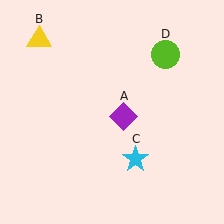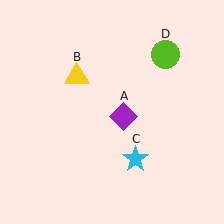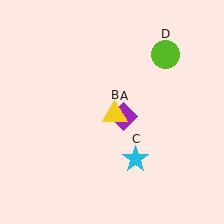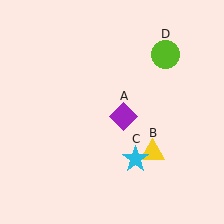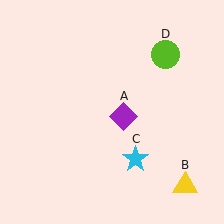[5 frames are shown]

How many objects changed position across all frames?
1 object changed position: yellow triangle (object B).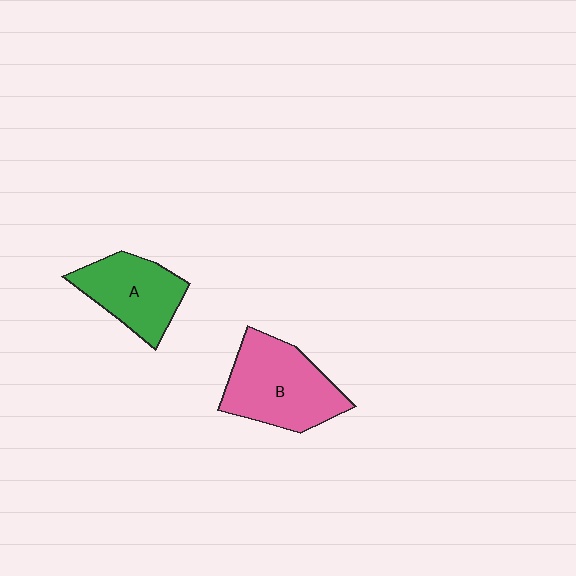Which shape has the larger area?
Shape B (pink).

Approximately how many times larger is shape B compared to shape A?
Approximately 1.3 times.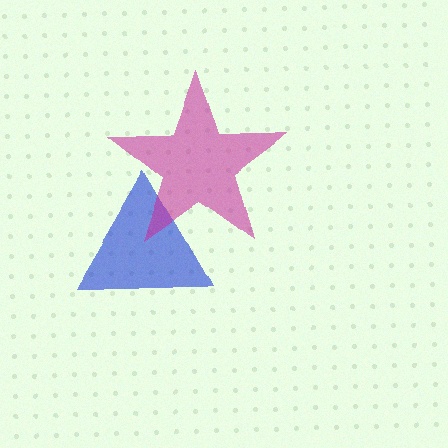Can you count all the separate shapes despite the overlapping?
Yes, there are 2 separate shapes.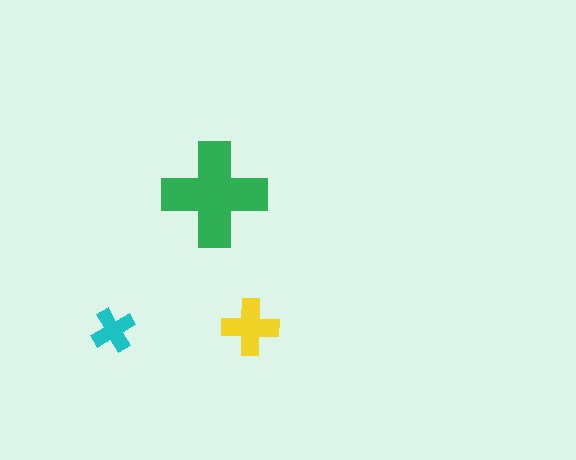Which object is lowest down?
The cyan cross is bottommost.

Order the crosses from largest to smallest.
the green one, the yellow one, the cyan one.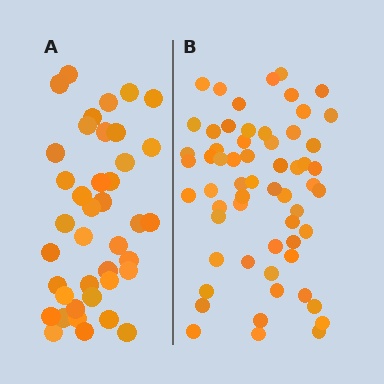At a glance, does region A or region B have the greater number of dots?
Region B (the right region) has more dots.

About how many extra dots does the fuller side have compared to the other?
Region B has approximately 20 more dots than region A.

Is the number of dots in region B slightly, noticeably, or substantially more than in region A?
Region B has substantially more. The ratio is roughly 1.5 to 1.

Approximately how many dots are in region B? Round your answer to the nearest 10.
About 60 dots.